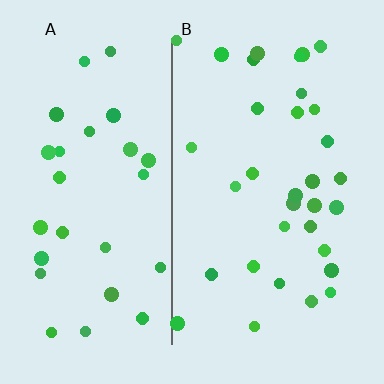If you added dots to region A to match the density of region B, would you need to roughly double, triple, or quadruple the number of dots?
Approximately double.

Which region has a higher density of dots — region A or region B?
B (the right).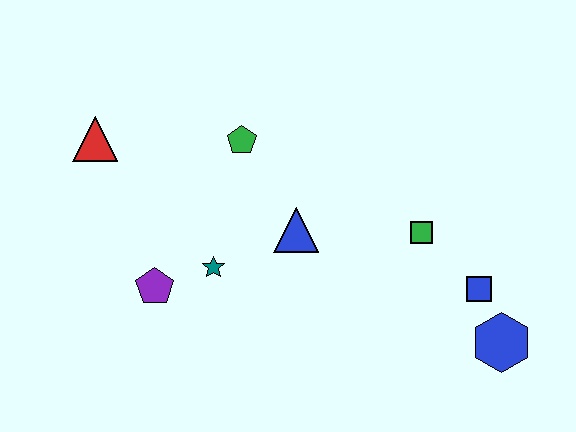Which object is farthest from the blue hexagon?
The red triangle is farthest from the blue hexagon.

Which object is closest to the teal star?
The purple pentagon is closest to the teal star.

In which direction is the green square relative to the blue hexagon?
The green square is above the blue hexagon.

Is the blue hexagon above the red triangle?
No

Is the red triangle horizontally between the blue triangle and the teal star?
No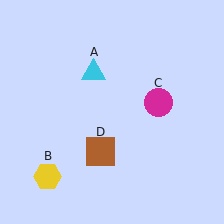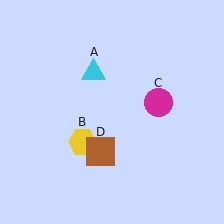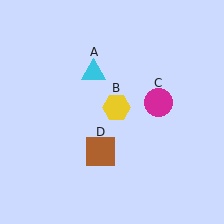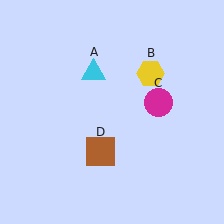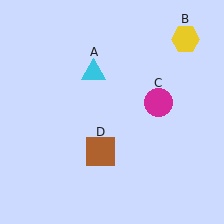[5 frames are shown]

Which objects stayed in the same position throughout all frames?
Cyan triangle (object A) and magenta circle (object C) and brown square (object D) remained stationary.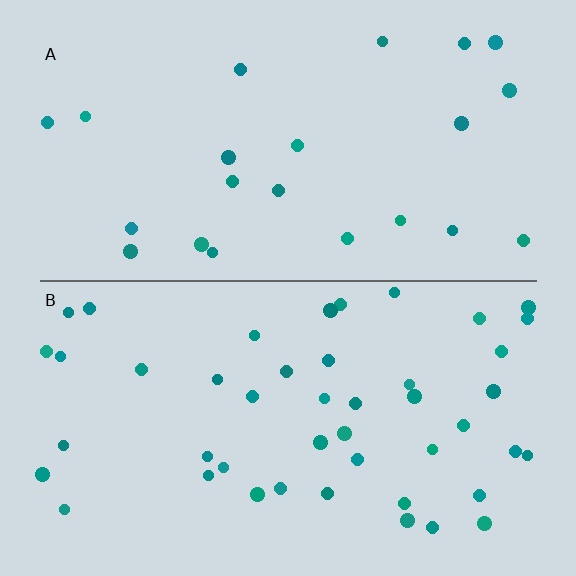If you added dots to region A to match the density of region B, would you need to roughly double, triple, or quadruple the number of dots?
Approximately double.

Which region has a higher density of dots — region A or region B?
B (the bottom).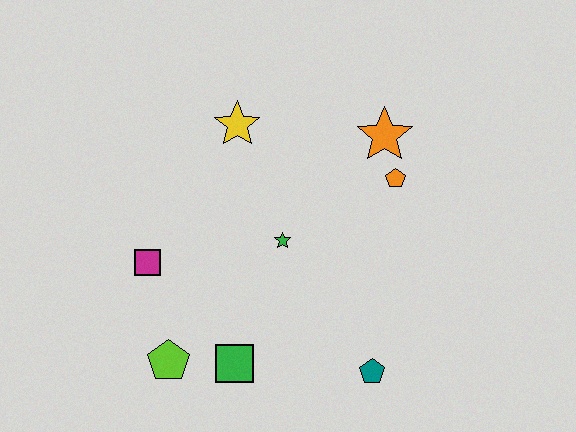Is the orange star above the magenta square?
Yes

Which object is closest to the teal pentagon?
The green square is closest to the teal pentagon.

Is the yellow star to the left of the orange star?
Yes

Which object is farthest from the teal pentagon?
The yellow star is farthest from the teal pentagon.